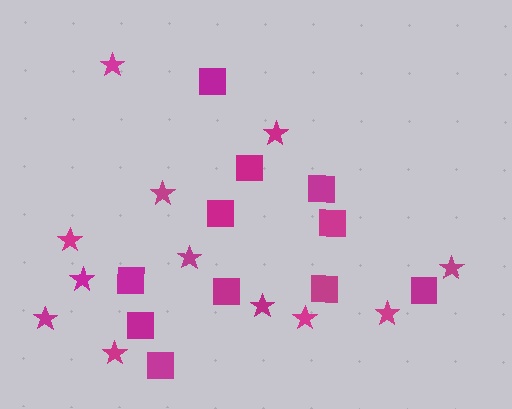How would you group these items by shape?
There are 2 groups: one group of stars (12) and one group of squares (11).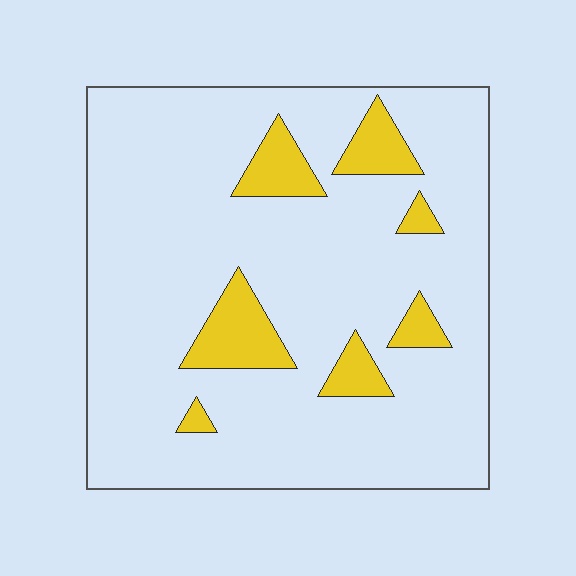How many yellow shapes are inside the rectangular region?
7.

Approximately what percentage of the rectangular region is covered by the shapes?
Approximately 15%.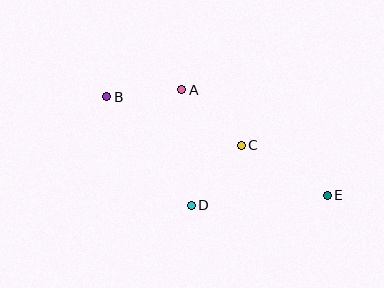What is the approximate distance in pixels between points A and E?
The distance between A and E is approximately 180 pixels.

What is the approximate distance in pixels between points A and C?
The distance between A and C is approximately 81 pixels.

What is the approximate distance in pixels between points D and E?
The distance between D and E is approximately 137 pixels.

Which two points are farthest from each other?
Points B and E are farthest from each other.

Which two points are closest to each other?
Points A and B are closest to each other.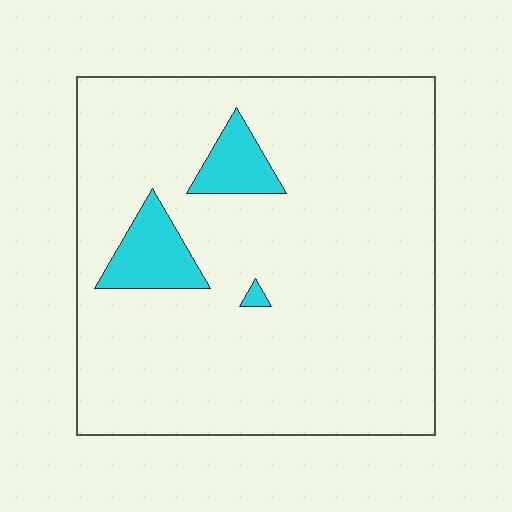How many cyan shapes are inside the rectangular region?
3.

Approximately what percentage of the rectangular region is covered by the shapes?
Approximately 10%.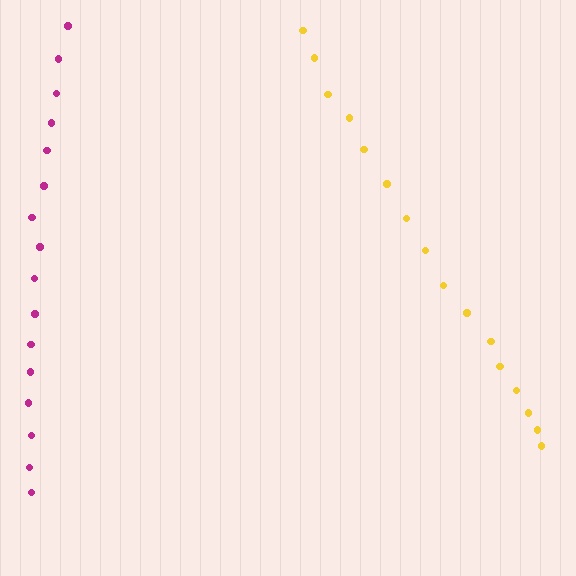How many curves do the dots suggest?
There are 2 distinct paths.